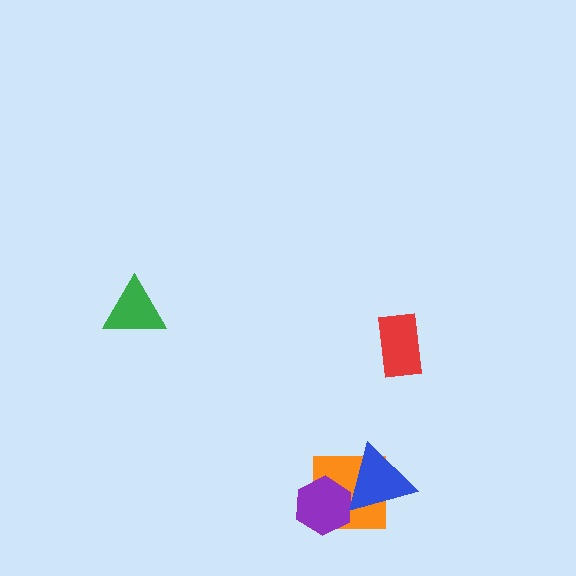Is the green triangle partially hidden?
No, no other shape covers it.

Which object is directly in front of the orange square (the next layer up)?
The purple hexagon is directly in front of the orange square.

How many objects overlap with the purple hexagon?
2 objects overlap with the purple hexagon.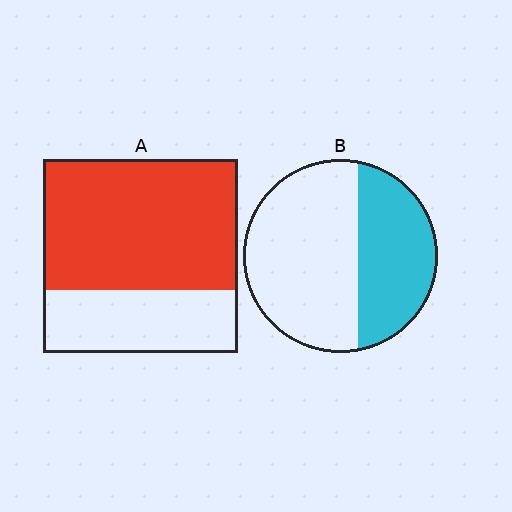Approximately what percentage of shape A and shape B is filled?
A is approximately 70% and B is approximately 40%.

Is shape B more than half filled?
No.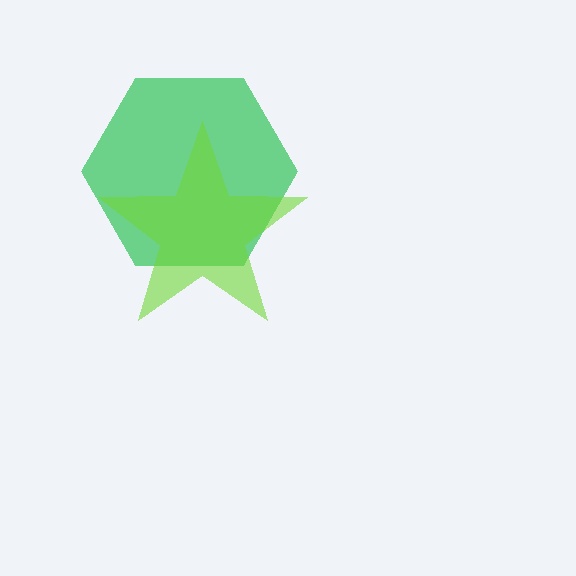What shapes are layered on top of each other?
The layered shapes are: a green hexagon, a lime star.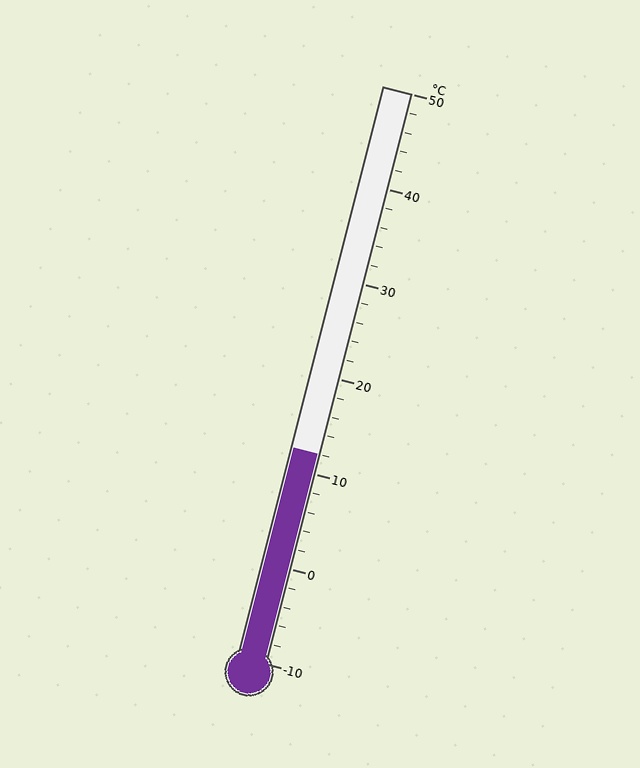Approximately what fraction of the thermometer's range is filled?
The thermometer is filled to approximately 35% of its range.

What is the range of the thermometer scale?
The thermometer scale ranges from -10°C to 50°C.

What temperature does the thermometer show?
The thermometer shows approximately 12°C.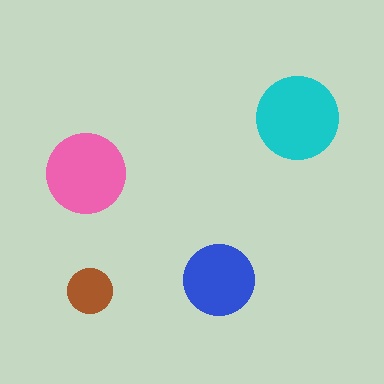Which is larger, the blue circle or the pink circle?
The pink one.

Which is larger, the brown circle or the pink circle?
The pink one.